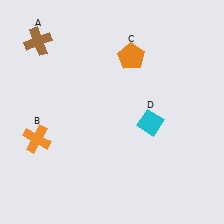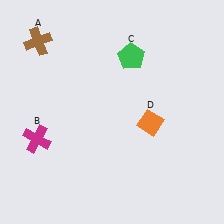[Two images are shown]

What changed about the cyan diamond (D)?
In Image 1, D is cyan. In Image 2, it changed to orange.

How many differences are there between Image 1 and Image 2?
There are 3 differences between the two images.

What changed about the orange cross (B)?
In Image 1, B is orange. In Image 2, it changed to magenta.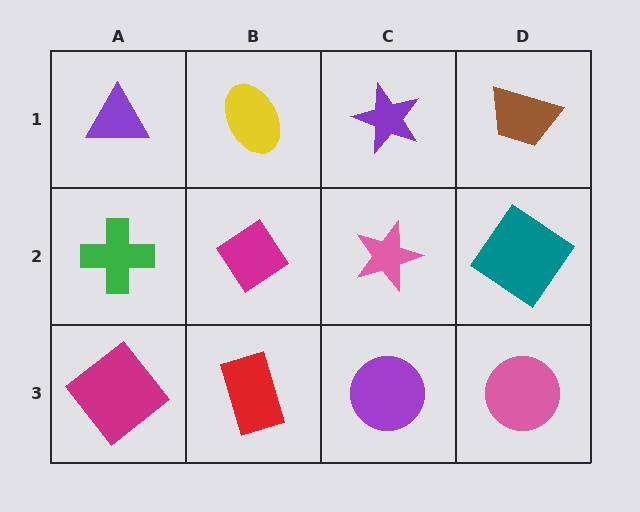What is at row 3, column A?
A magenta diamond.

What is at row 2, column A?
A green cross.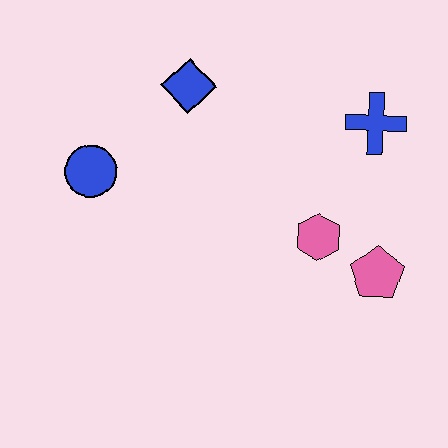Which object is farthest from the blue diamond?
The pink pentagon is farthest from the blue diamond.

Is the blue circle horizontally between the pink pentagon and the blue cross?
No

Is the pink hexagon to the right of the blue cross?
No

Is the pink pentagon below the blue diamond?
Yes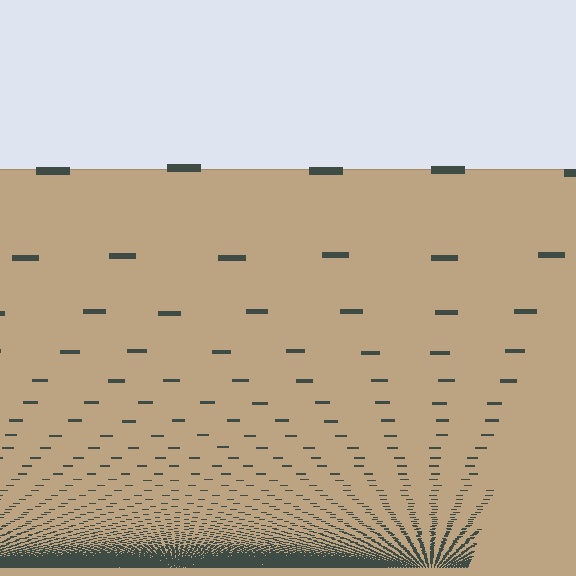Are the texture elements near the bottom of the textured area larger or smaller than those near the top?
Smaller. The gradient is inverted — elements near the bottom are smaller and denser.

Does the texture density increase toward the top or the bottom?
Density increases toward the bottom.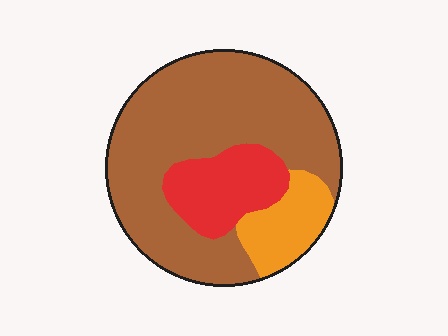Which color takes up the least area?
Orange, at roughly 15%.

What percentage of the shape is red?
Red covers about 20% of the shape.